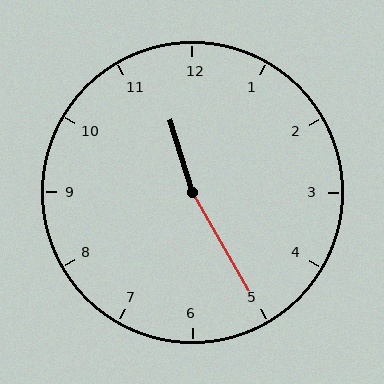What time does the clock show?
11:25.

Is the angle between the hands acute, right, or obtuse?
It is obtuse.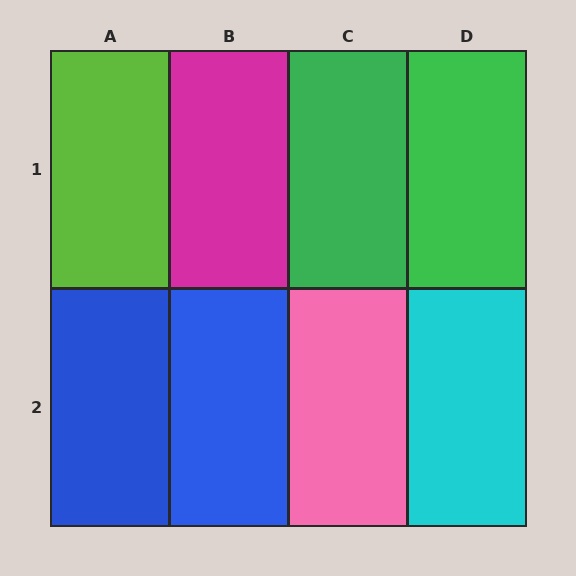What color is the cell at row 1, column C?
Green.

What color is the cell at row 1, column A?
Lime.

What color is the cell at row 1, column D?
Green.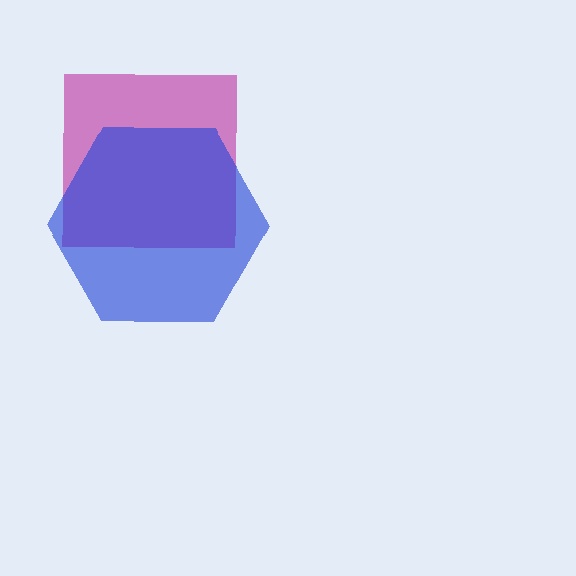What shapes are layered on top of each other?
The layered shapes are: a magenta square, a blue hexagon.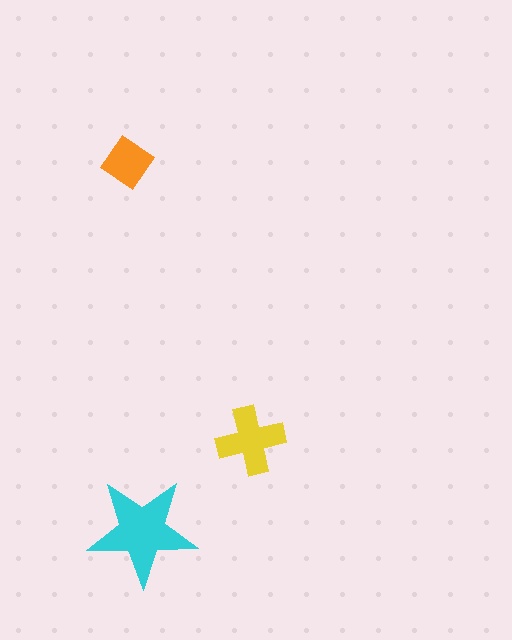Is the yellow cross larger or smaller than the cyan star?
Smaller.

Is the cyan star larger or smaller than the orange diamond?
Larger.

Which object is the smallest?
The orange diamond.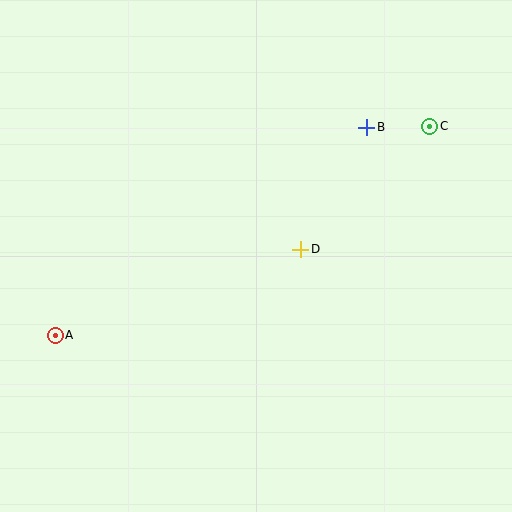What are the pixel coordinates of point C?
Point C is at (430, 126).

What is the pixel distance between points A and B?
The distance between A and B is 375 pixels.